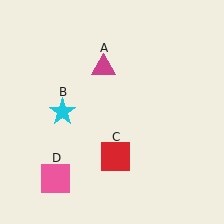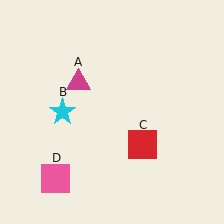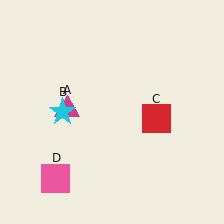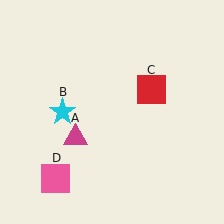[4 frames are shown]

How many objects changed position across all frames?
2 objects changed position: magenta triangle (object A), red square (object C).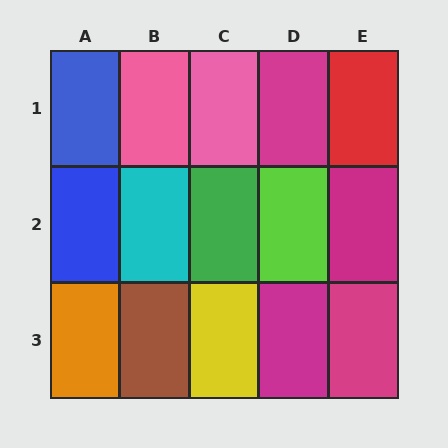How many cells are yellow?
1 cell is yellow.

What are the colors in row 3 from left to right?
Orange, brown, yellow, magenta, magenta.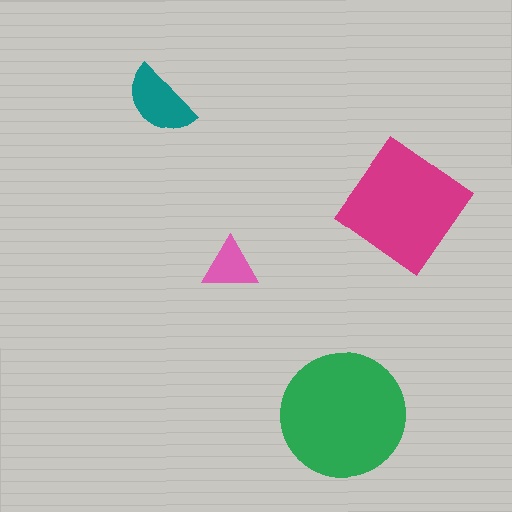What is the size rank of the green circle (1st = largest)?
1st.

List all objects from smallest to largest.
The pink triangle, the teal semicircle, the magenta diamond, the green circle.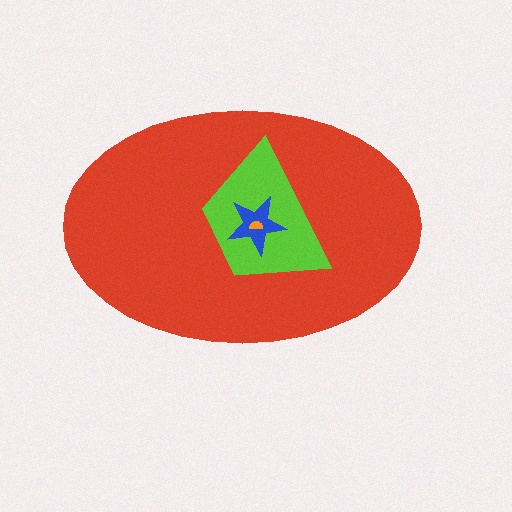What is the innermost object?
The orange semicircle.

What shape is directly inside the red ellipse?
The lime trapezoid.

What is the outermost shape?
The red ellipse.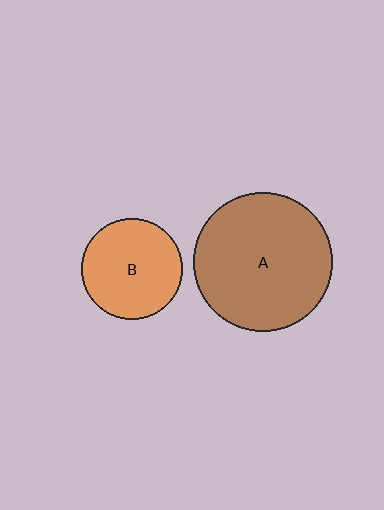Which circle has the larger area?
Circle A (brown).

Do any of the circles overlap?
No, none of the circles overlap.